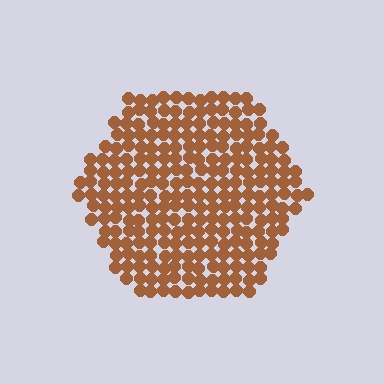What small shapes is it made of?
It is made of small circles.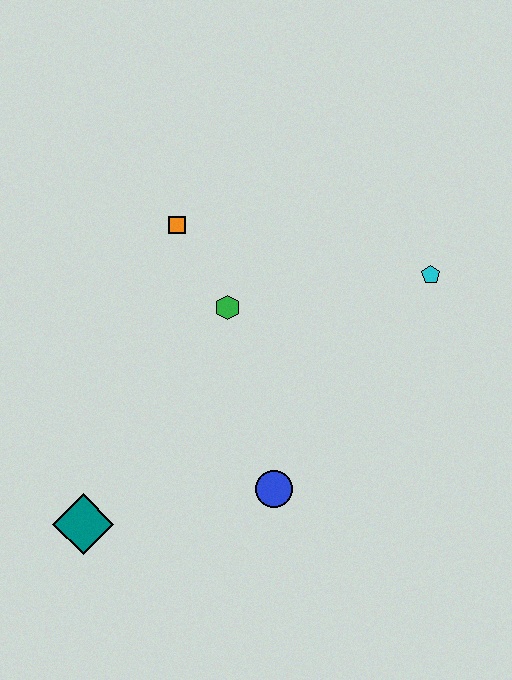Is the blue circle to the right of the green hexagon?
Yes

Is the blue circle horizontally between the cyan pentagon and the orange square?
Yes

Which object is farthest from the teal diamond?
The cyan pentagon is farthest from the teal diamond.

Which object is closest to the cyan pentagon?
The green hexagon is closest to the cyan pentagon.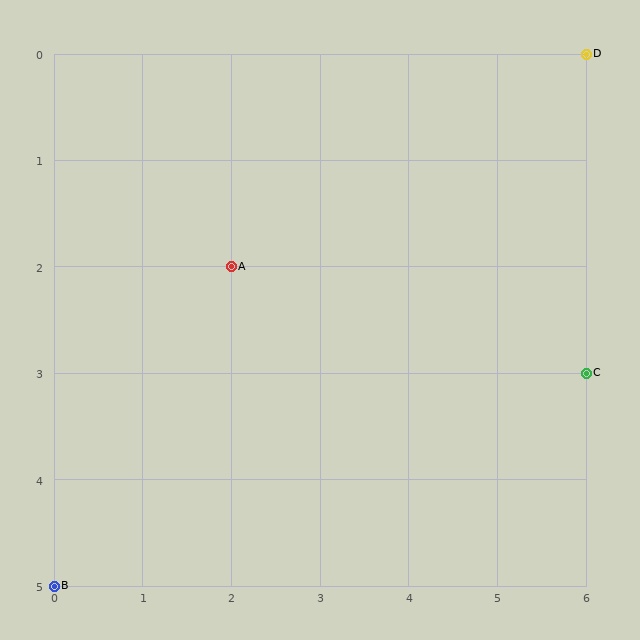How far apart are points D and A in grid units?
Points D and A are 4 columns and 2 rows apart (about 4.5 grid units diagonally).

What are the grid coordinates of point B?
Point B is at grid coordinates (0, 5).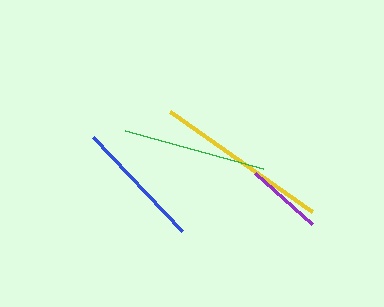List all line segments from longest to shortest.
From longest to shortest: yellow, green, blue, purple.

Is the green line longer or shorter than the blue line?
The green line is longer than the blue line.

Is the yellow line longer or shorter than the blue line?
The yellow line is longer than the blue line.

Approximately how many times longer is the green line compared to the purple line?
The green line is approximately 1.9 times the length of the purple line.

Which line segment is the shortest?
The purple line is the shortest at approximately 77 pixels.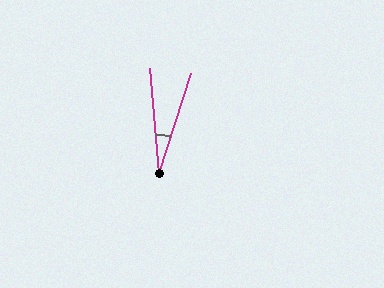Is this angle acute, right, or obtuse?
It is acute.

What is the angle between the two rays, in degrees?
Approximately 23 degrees.